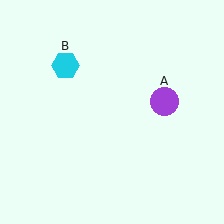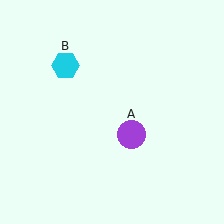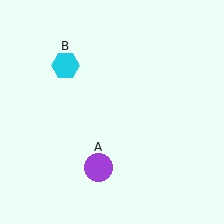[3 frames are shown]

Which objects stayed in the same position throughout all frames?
Cyan hexagon (object B) remained stationary.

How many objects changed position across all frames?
1 object changed position: purple circle (object A).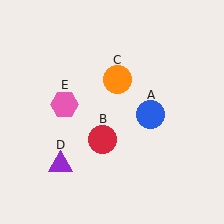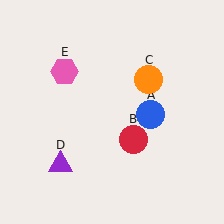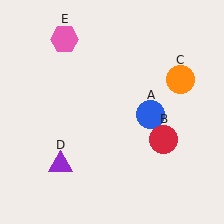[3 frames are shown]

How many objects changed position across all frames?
3 objects changed position: red circle (object B), orange circle (object C), pink hexagon (object E).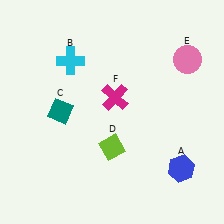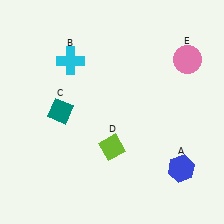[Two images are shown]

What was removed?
The magenta cross (F) was removed in Image 2.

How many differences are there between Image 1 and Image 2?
There is 1 difference between the two images.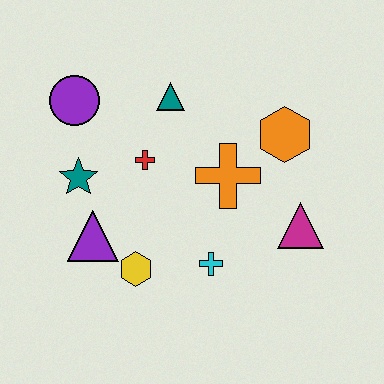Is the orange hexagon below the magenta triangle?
No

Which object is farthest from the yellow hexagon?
The orange hexagon is farthest from the yellow hexagon.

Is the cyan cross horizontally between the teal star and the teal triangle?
No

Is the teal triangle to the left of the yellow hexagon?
No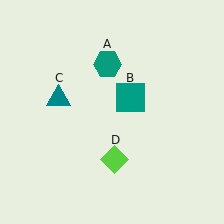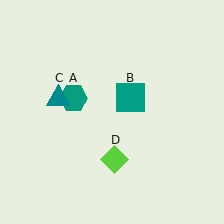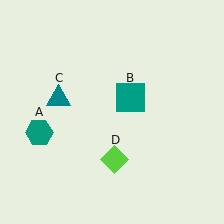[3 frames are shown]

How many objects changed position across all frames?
1 object changed position: teal hexagon (object A).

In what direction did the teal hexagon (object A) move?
The teal hexagon (object A) moved down and to the left.